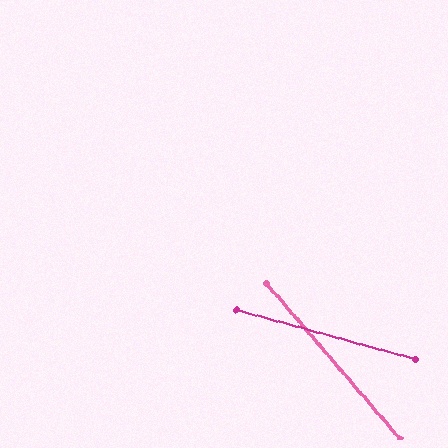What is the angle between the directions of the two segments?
Approximately 34 degrees.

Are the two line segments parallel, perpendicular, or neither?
Neither parallel nor perpendicular — they differ by about 34°.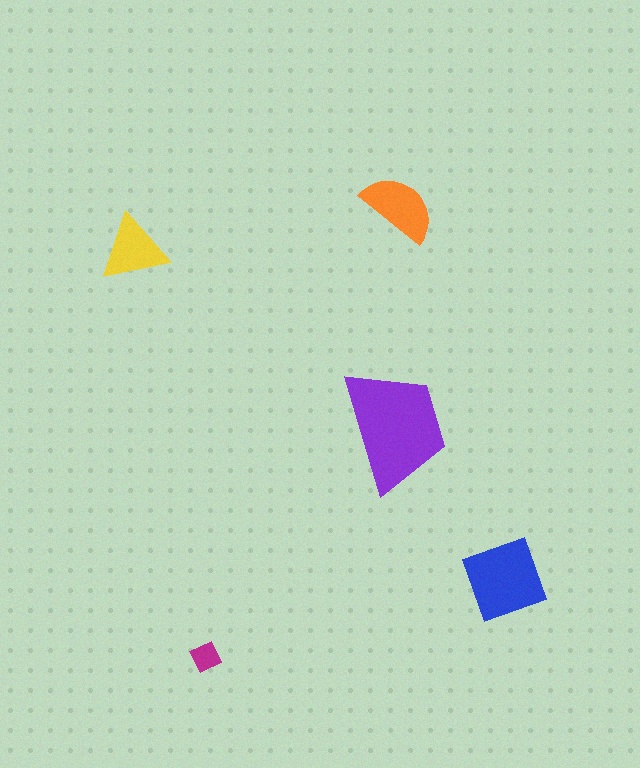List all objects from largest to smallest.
The purple trapezoid, the blue square, the orange semicircle, the yellow triangle, the magenta diamond.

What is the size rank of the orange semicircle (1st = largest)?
3rd.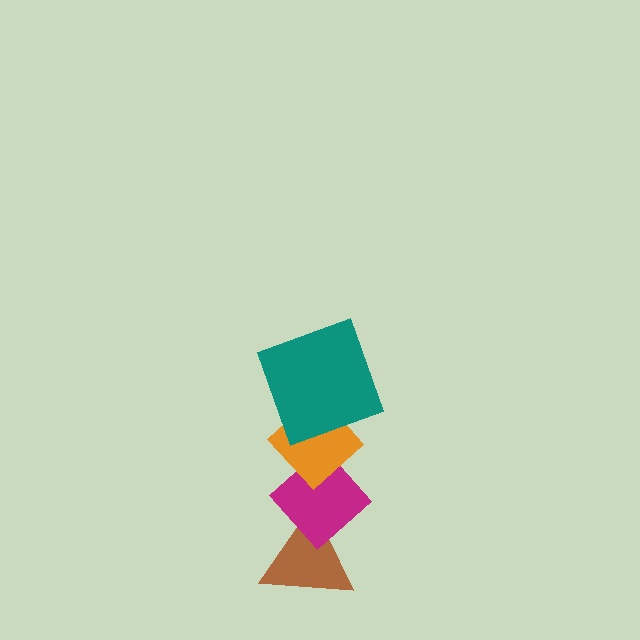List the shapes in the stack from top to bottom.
From top to bottom: the teal square, the orange diamond, the magenta diamond, the brown triangle.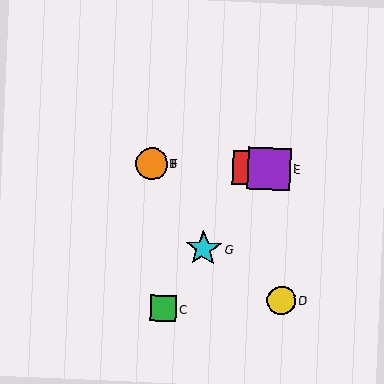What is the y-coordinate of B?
Object B is at y≈164.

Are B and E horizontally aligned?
Yes, both are at y≈164.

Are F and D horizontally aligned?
No, F is at y≈164 and D is at y≈300.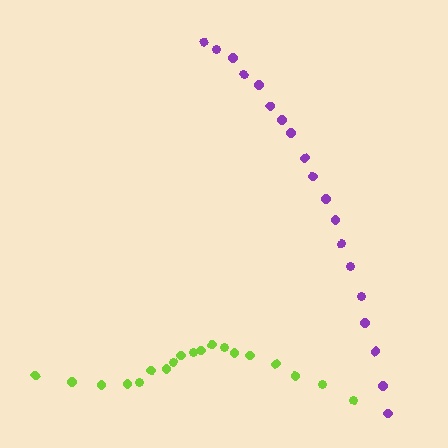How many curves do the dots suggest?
There are 2 distinct paths.